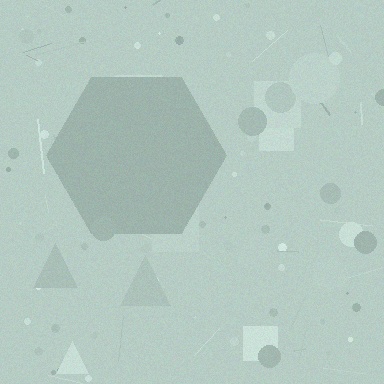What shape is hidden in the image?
A hexagon is hidden in the image.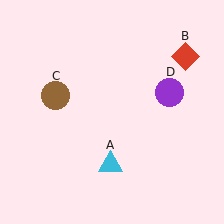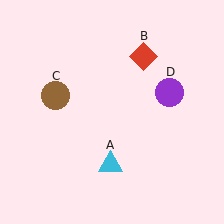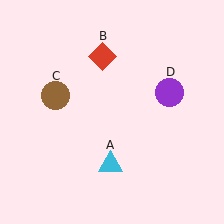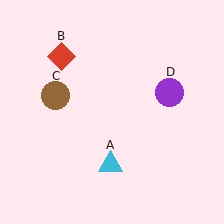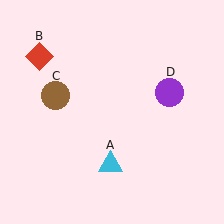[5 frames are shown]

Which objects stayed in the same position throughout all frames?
Cyan triangle (object A) and brown circle (object C) and purple circle (object D) remained stationary.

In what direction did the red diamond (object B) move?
The red diamond (object B) moved left.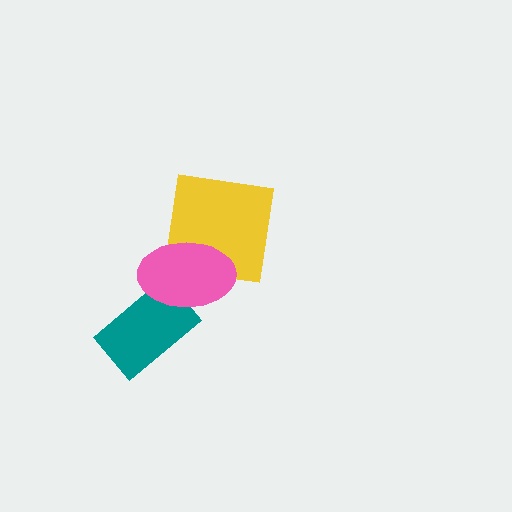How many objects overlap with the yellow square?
1 object overlaps with the yellow square.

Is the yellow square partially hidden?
Yes, it is partially covered by another shape.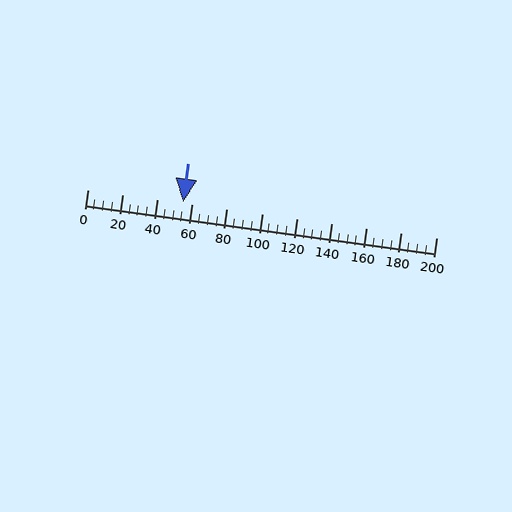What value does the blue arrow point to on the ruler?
The blue arrow points to approximately 55.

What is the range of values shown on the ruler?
The ruler shows values from 0 to 200.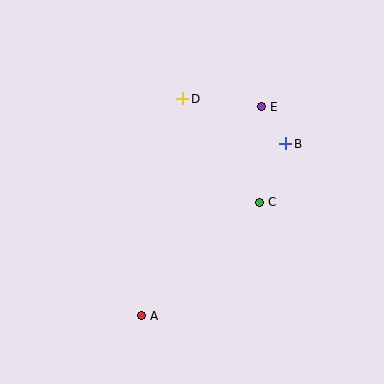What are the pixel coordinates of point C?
Point C is at (260, 202).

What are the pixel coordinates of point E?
Point E is at (262, 107).